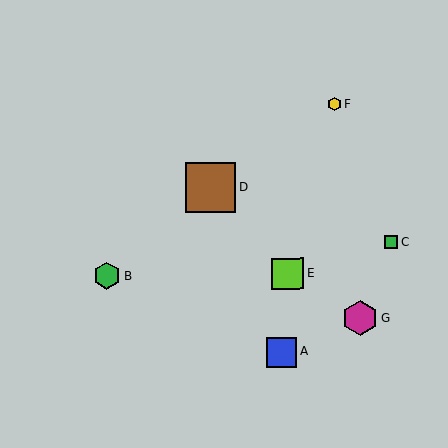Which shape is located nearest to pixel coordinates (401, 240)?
The green square (labeled C) at (391, 242) is nearest to that location.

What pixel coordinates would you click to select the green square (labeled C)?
Click at (391, 242) to select the green square C.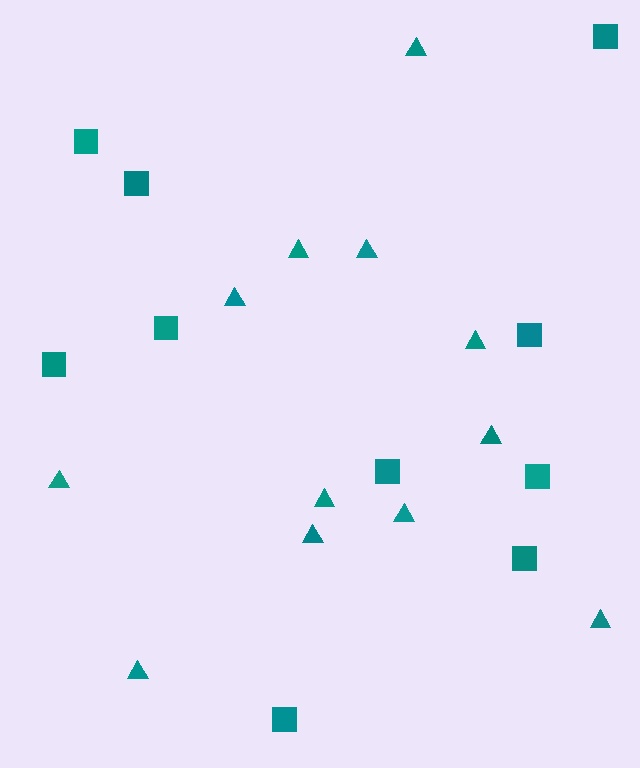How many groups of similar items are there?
There are 2 groups: one group of triangles (12) and one group of squares (10).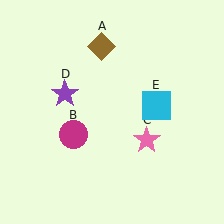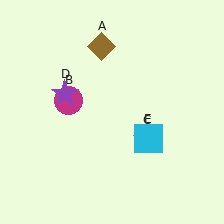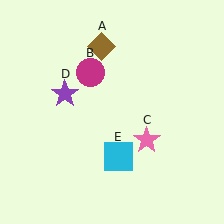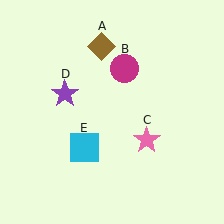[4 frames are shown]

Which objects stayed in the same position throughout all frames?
Brown diamond (object A) and pink star (object C) and purple star (object D) remained stationary.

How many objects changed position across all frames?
2 objects changed position: magenta circle (object B), cyan square (object E).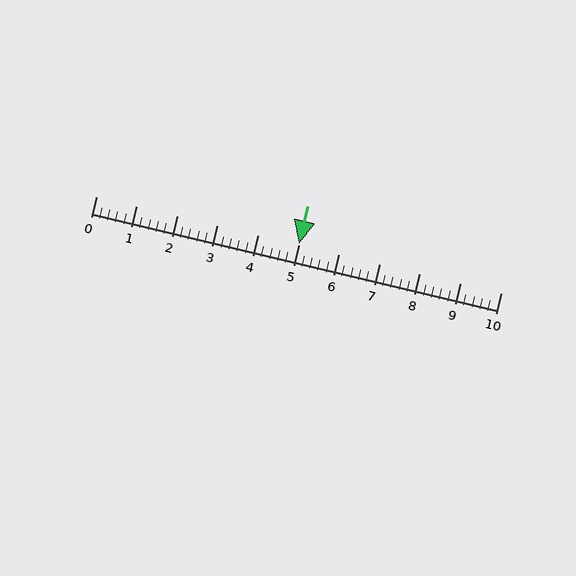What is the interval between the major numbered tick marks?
The major tick marks are spaced 1 units apart.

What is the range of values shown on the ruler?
The ruler shows values from 0 to 10.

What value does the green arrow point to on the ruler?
The green arrow points to approximately 5.0.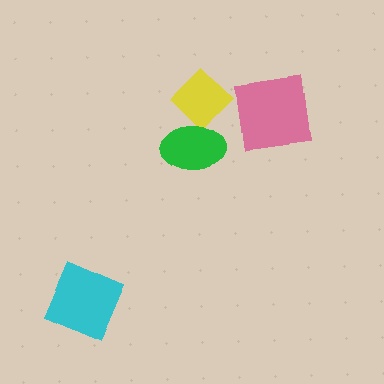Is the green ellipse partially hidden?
No, no other shape covers it.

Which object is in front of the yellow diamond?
The green ellipse is in front of the yellow diamond.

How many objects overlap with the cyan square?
0 objects overlap with the cyan square.